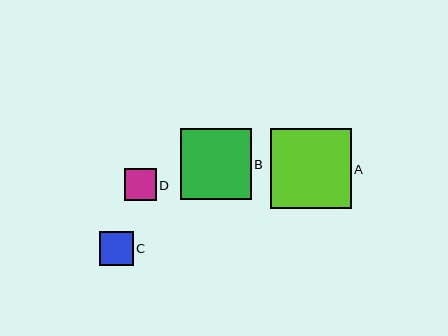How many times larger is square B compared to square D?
Square B is approximately 2.2 times the size of square D.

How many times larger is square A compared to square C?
Square A is approximately 2.4 times the size of square C.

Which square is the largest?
Square A is the largest with a size of approximately 81 pixels.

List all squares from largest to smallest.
From largest to smallest: A, B, C, D.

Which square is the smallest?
Square D is the smallest with a size of approximately 32 pixels.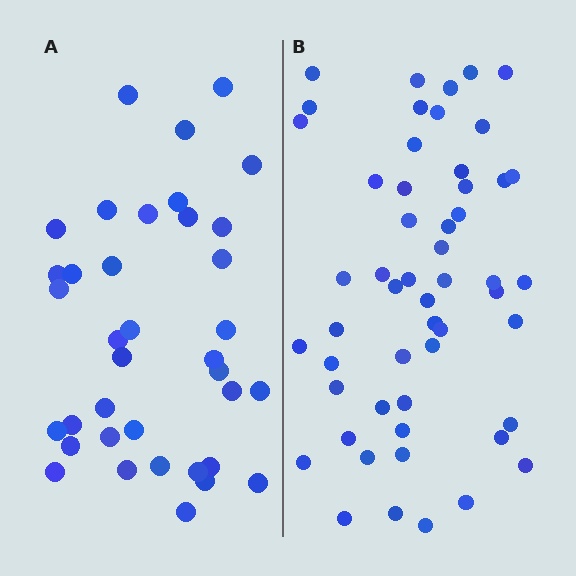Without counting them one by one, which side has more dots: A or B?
Region B (the right region) has more dots.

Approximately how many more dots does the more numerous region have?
Region B has approximately 15 more dots than region A.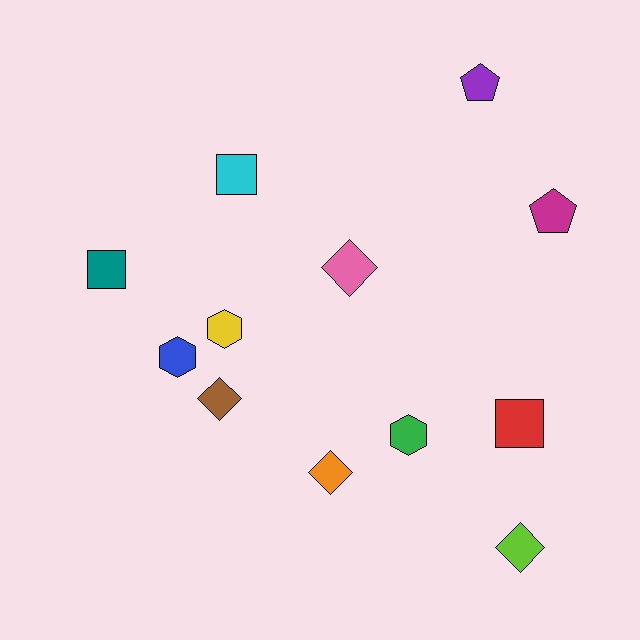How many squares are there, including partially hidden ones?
There are 3 squares.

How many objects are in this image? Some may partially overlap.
There are 12 objects.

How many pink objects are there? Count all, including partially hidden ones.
There is 1 pink object.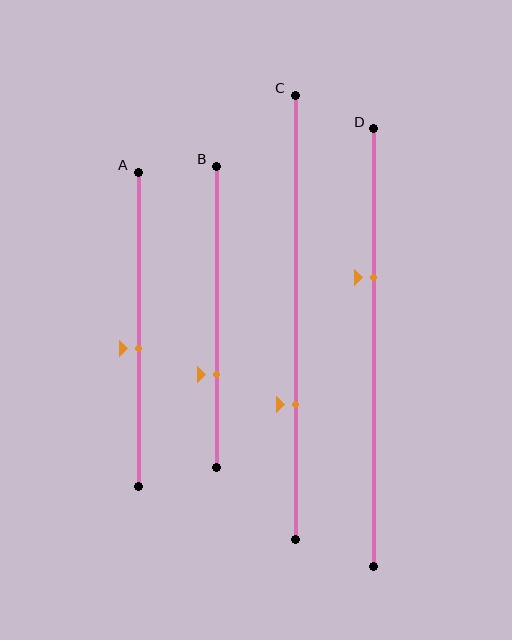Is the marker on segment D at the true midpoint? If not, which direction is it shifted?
No, the marker on segment D is shifted upward by about 16% of the segment length.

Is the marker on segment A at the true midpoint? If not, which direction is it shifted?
No, the marker on segment A is shifted downward by about 6% of the segment length.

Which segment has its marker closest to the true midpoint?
Segment A has its marker closest to the true midpoint.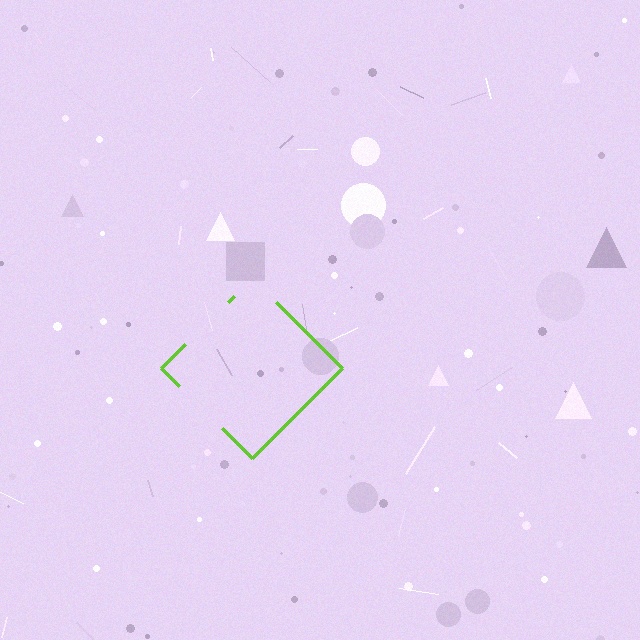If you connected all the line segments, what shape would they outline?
They would outline a diamond.